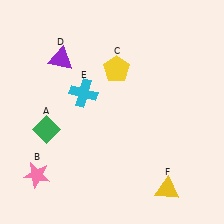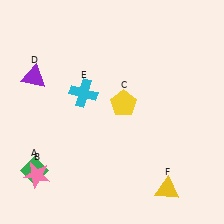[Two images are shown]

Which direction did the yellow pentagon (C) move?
The yellow pentagon (C) moved down.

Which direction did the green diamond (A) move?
The green diamond (A) moved down.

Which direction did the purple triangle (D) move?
The purple triangle (D) moved left.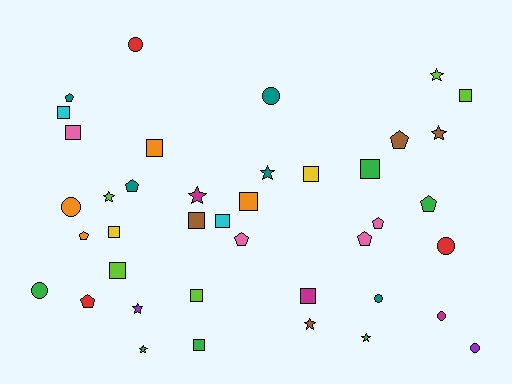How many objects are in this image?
There are 40 objects.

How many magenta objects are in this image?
There are 3 magenta objects.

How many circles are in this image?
There are 8 circles.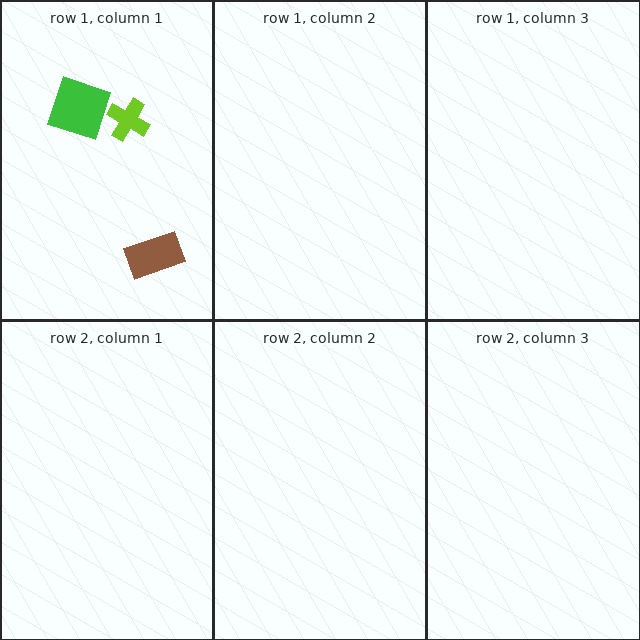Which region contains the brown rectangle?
The row 1, column 1 region.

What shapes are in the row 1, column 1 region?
The green square, the brown rectangle, the lime cross.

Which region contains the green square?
The row 1, column 1 region.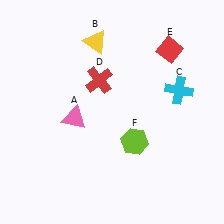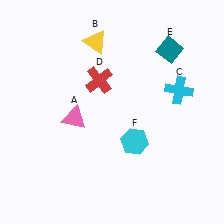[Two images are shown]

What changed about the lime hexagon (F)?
In Image 1, F is lime. In Image 2, it changed to cyan.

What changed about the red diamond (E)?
In Image 1, E is red. In Image 2, it changed to teal.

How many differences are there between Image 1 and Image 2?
There are 2 differences between the two images.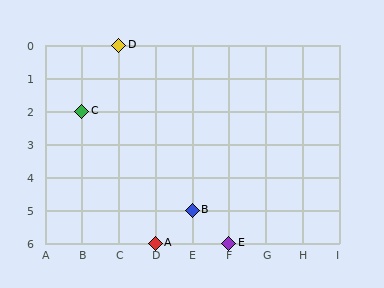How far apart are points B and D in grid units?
Points B and D are 2 columns and 5 rows apart (about 5.4 grid units diagonally).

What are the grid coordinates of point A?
Point A is at grid coordinates (D, 6).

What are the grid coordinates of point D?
Point D is at grid coordinates (C, 0).